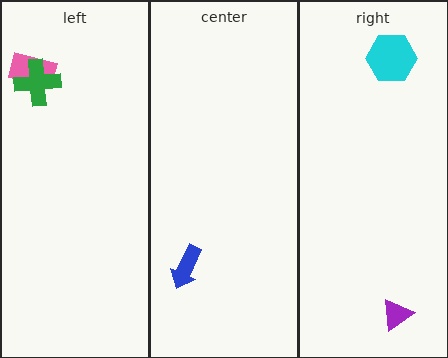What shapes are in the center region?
The blue arrow.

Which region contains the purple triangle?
The right region.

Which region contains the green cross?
The left region.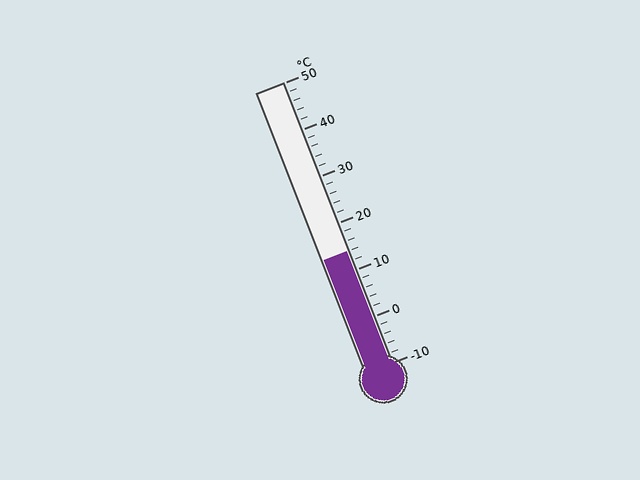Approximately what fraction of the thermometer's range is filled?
The thermometer is filled to approximately 40% of its range.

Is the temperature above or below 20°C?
The temperature is below 20°C.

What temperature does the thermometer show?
The thermometer shows approximately 14°C.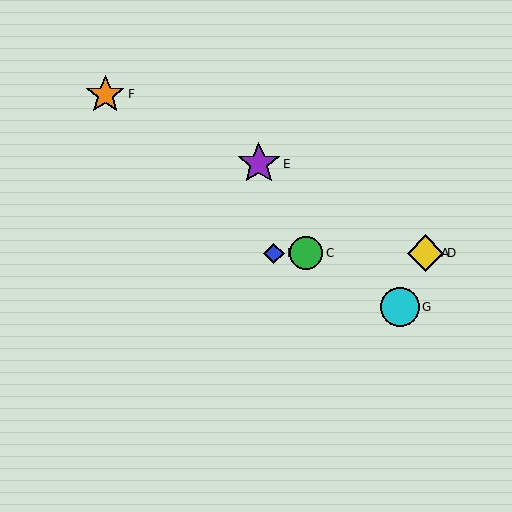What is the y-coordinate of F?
Object F is at y≈94.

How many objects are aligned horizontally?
4 objects (A, B, C, D) are aligned horizontally.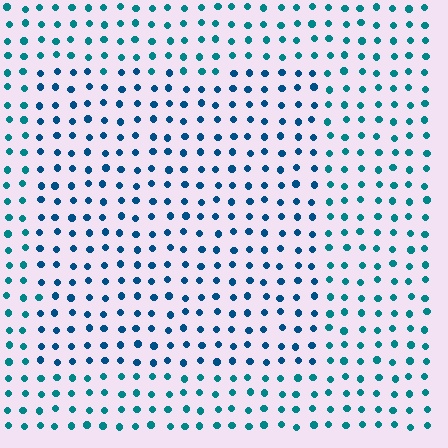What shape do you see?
I see a rectangle.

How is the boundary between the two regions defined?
The boundary is defined purely by a slight shift in hue (about 24 degrees). Spacing, size, and orientation are identical on both sides.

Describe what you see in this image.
The image is filled with small teal elements in a uniform arrangement. A rectangle-shaped region is visible where the elements are tinted to a slightly different hue, forming a subtle color boundary.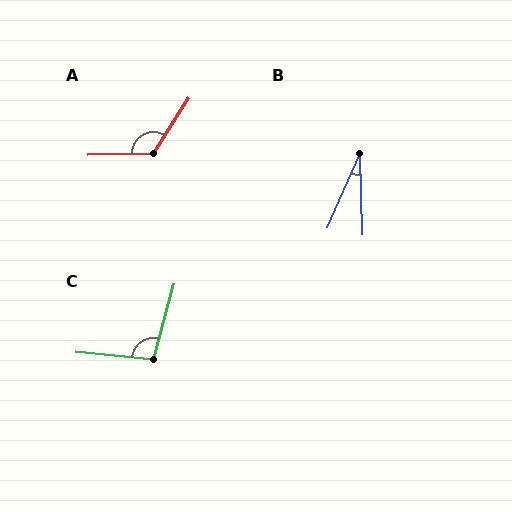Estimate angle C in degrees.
Approximately 100 degrees.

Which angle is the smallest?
B, at approximately 25 degrees.